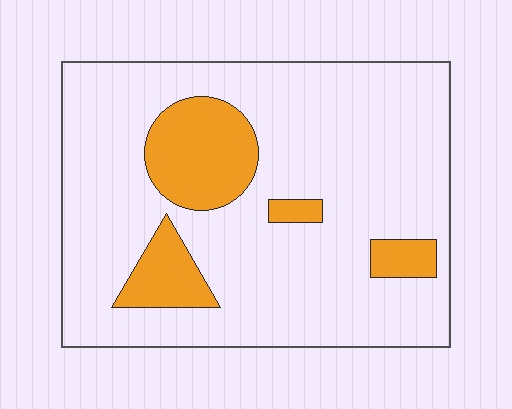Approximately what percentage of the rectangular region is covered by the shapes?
Approximately 15%.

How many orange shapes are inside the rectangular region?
4.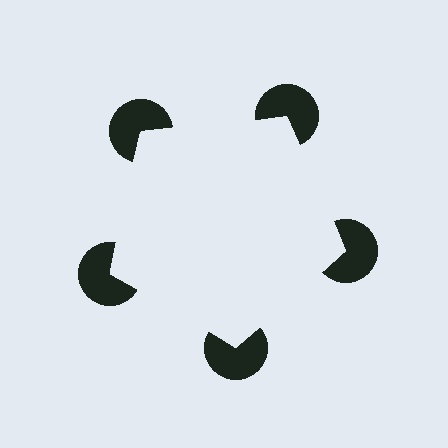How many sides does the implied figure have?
5 sides.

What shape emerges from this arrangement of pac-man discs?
An illusory pentagon — its edges are inferred from the aligned wedge cuts in the pac-man discs, not physically drawn.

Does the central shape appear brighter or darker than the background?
It typically appears slightly brighter than the background, even though no actual brightness change is drawn.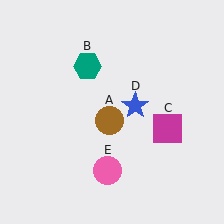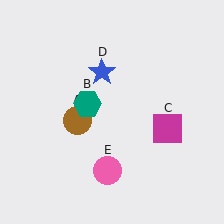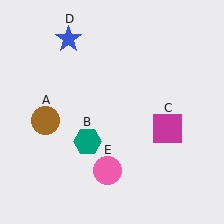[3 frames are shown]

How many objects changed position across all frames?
3 objects changed position: brown circle (object A), teal hexagon (object B), blue star (object D).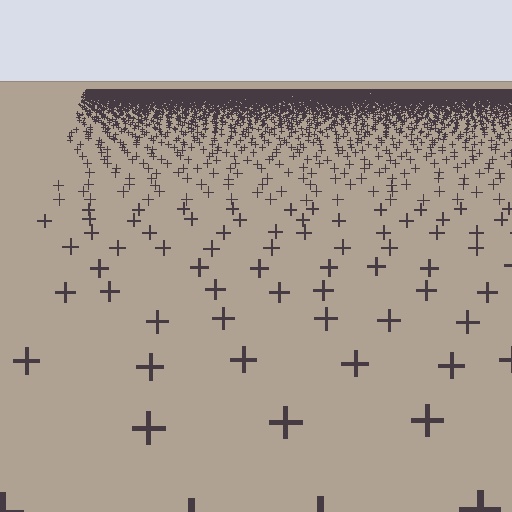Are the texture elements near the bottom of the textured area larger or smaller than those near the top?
Larger. Near the bottom, elements are closer to the viewer and appear at a bigger on-screen size.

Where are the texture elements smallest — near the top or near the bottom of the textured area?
Near the top.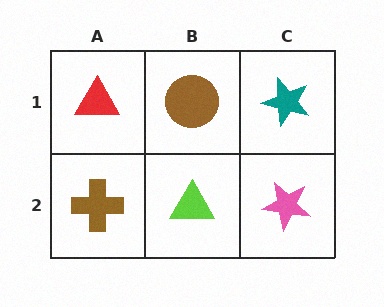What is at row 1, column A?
A red triangle.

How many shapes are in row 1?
3 shapes.